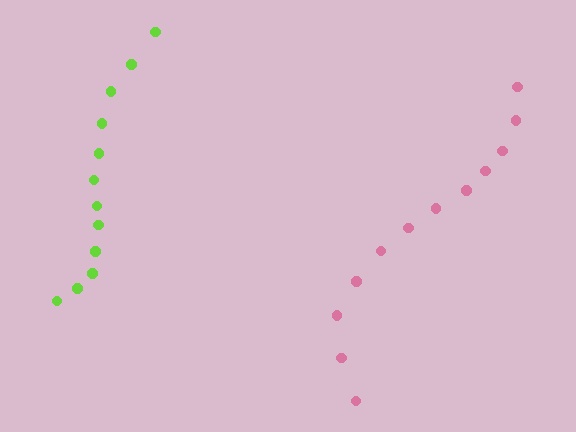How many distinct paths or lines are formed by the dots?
There are 2 distinct paths.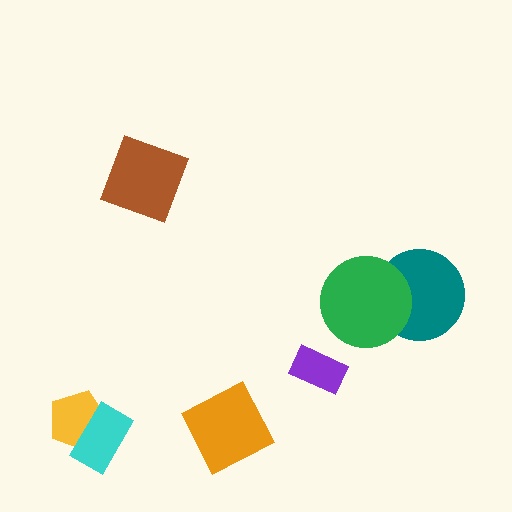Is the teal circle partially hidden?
Yes, it is partially covered by another shape.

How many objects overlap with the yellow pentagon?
1 object overlaps with the yellow pentagon.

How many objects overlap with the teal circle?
1 object overlaps with the teal circle.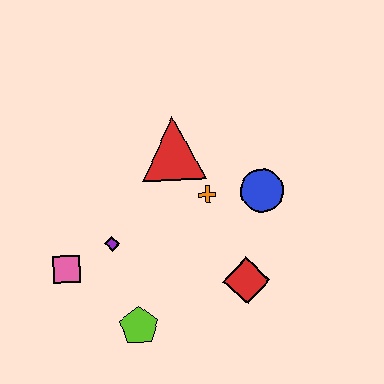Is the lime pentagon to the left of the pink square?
No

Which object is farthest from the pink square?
The blue circle is farthest from the pink square.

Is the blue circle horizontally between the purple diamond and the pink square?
No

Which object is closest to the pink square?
The purple diamond is closest to the pink square.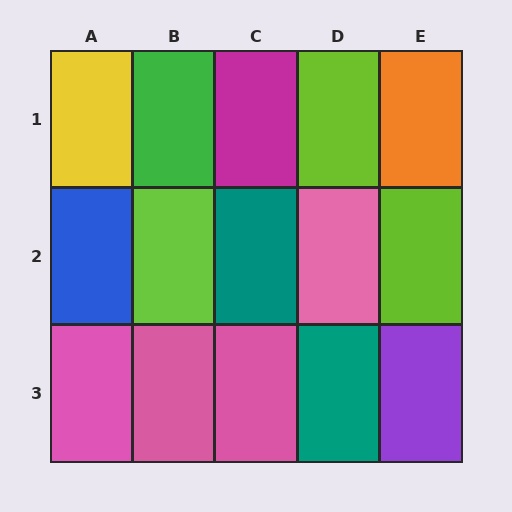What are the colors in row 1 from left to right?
Yellow, green, magenta, lime, orange.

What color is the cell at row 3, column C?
Pink.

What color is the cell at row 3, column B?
Pink.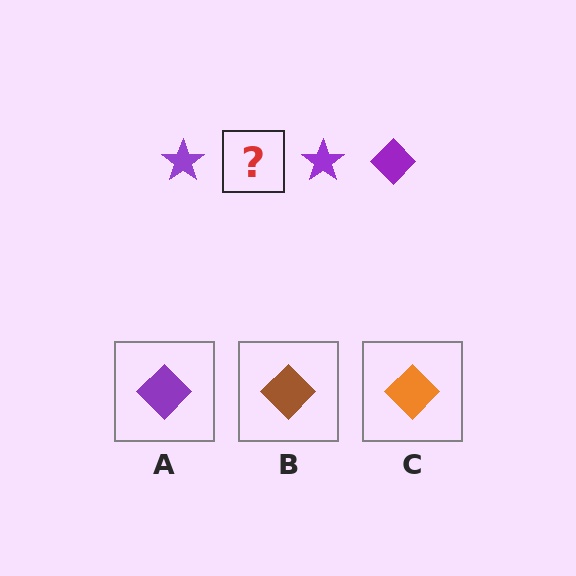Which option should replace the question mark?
Option A.